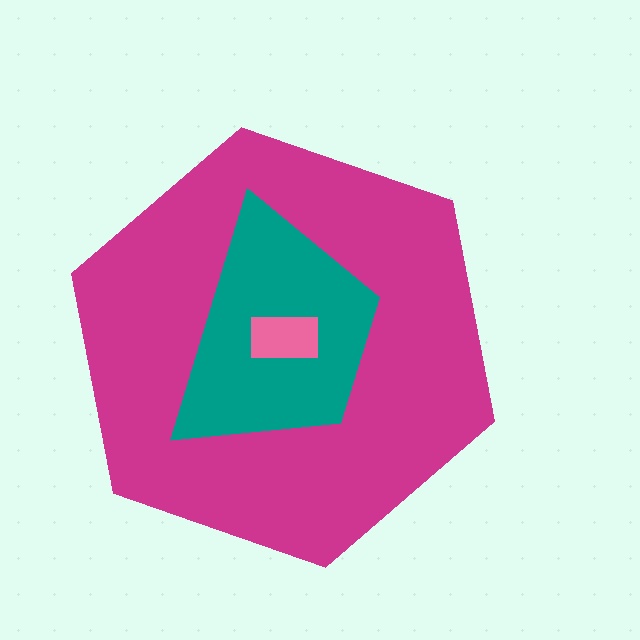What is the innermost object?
The pink rectangle.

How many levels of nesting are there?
3.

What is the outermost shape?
The magenta hexagon.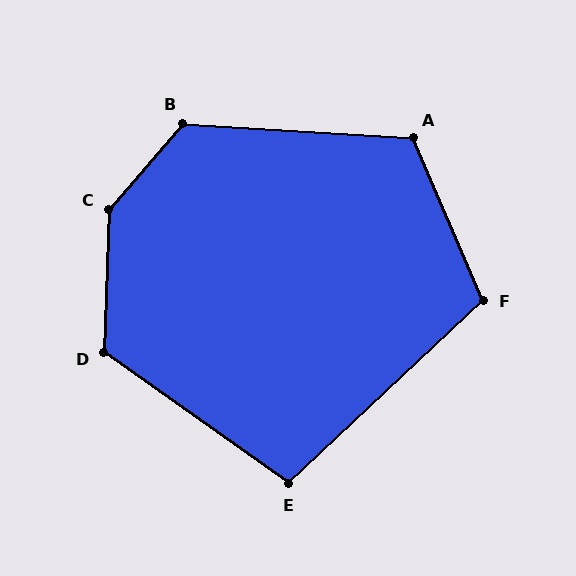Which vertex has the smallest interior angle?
E, at approximately 101 degrees.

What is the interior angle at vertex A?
Approximately 117 degrees (obtuse).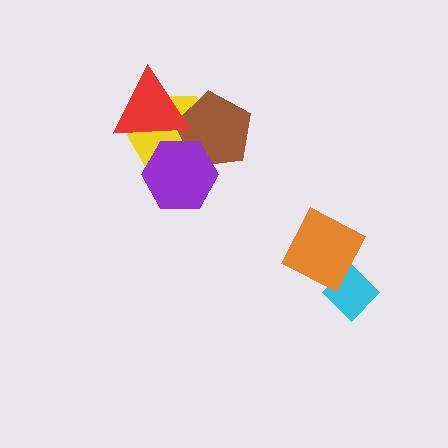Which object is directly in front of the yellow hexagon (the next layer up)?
The brown pentagon is directly in front of the yellow hexagon.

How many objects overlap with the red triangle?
3 objects overlap with the red triangle.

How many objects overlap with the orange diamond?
1 object overlaps with the orange diamond.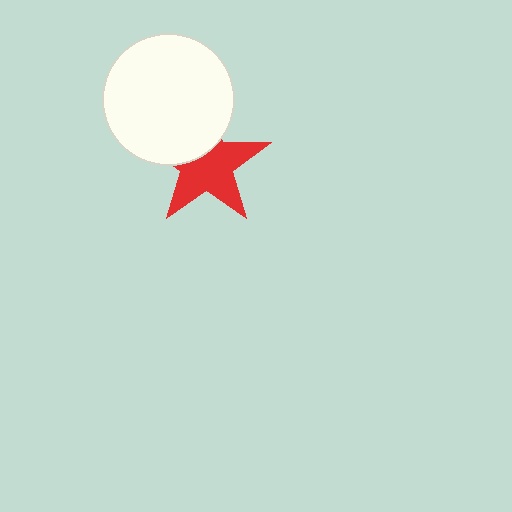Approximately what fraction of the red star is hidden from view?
Roughly 35% of the red star is hidden behind the white circle.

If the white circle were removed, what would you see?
You would see the complete red star.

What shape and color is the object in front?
The object in front is a white circle.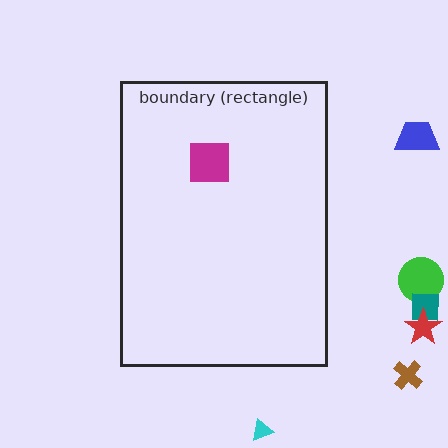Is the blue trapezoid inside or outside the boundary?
Outside.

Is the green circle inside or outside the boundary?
Outside.